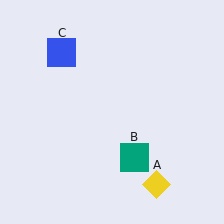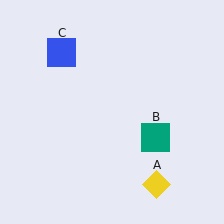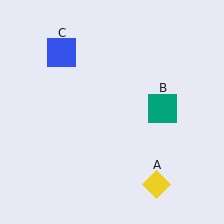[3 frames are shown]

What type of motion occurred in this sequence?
The teal square (object B) rotated counterclockwise around the center of the scene.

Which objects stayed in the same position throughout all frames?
Yellow diamond (object A) and blue square (object C) remained stationary.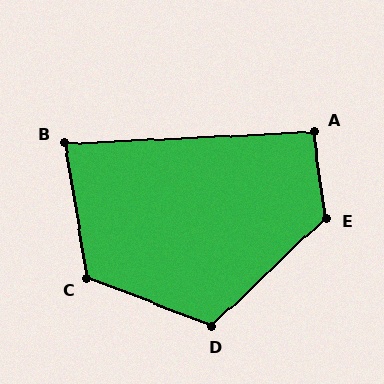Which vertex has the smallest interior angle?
B, at approximately 84 degrees.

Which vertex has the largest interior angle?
E, at approximately 126 degrees.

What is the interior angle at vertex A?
Approximately 95 degrees (obtuse).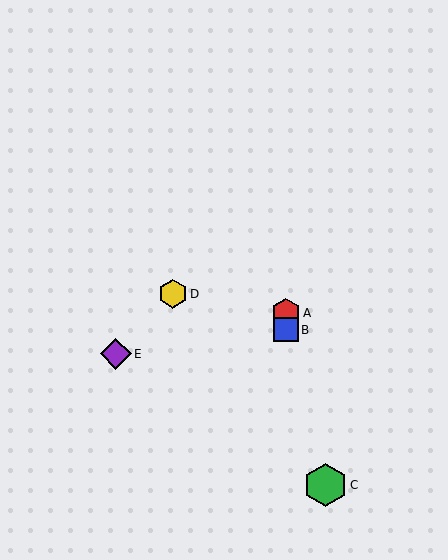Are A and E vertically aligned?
No, A is at x≈286 and E is at x≈116.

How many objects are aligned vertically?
2 objects (A, B) are aligned vertically.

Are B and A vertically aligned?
Yes, both are at x≈286.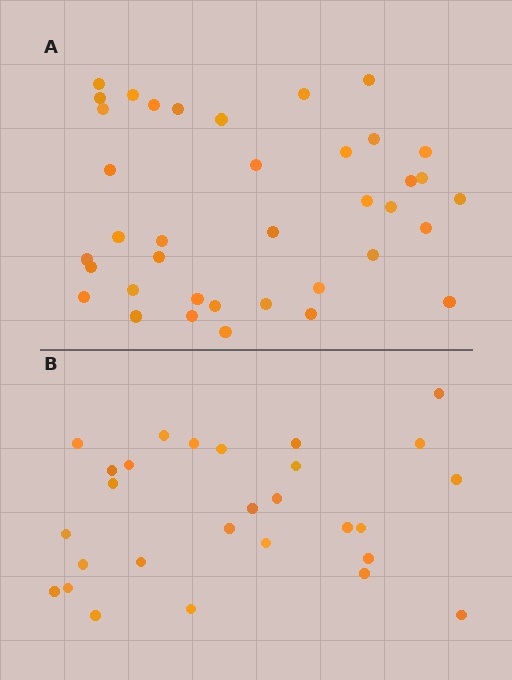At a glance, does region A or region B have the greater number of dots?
Region A (the top region) has more dots.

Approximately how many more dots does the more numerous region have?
Region A has roughly 10 or so more dots than region B.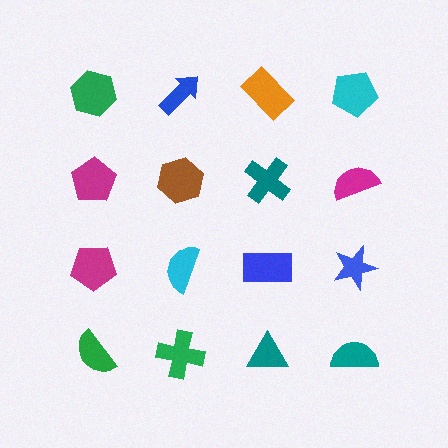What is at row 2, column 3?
A teal cross.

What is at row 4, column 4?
A teal semicircle.